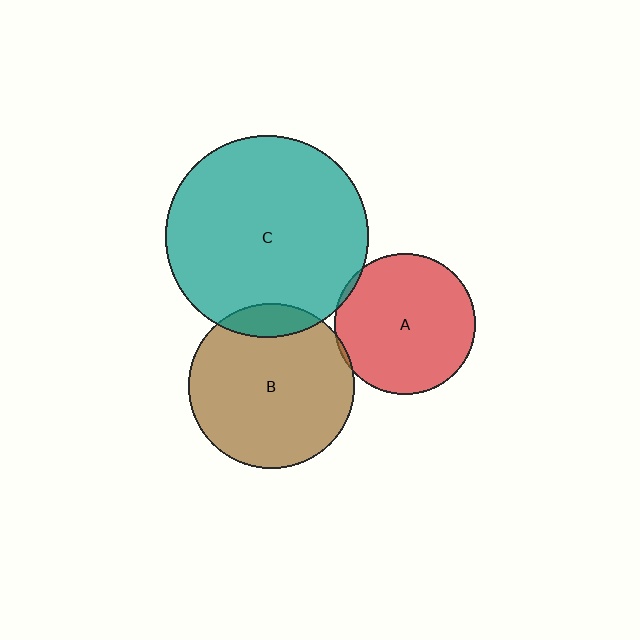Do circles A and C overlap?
Yes.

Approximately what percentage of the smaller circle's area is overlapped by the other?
Approximately 5%.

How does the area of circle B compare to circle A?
Approximately 1.4 times.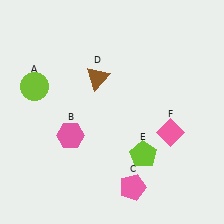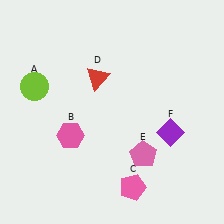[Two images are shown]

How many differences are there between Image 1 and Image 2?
There are 3 differences between the two images.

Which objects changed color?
D changed from brown to red. E changed from lime to pink. F changed from pink to purple.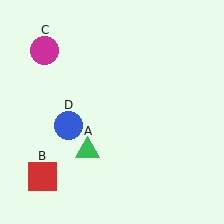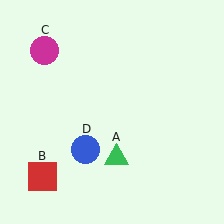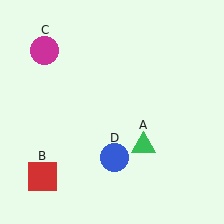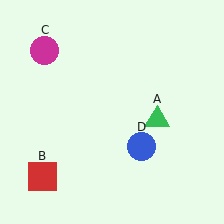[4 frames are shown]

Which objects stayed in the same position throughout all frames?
Red square (object B) and magenta circle (object C) remained stationary.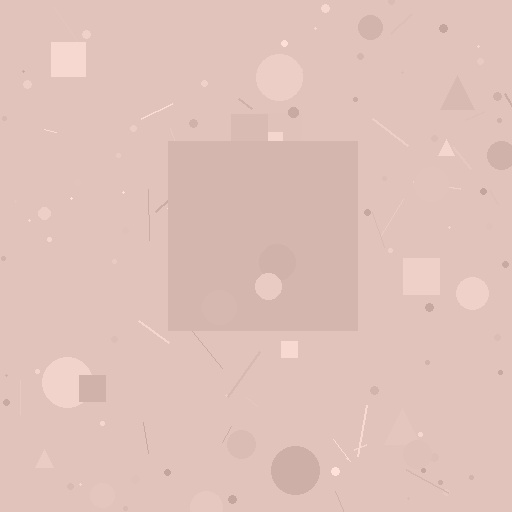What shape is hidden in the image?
A square is hidden in the image.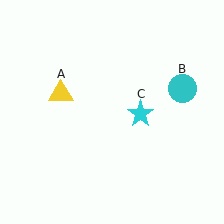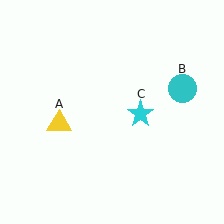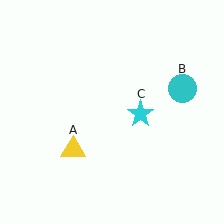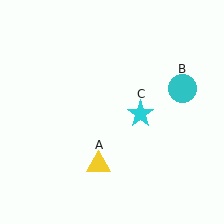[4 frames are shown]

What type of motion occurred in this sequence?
The yellow triangle (object A) rotated counterclockwise around the center of the scene.